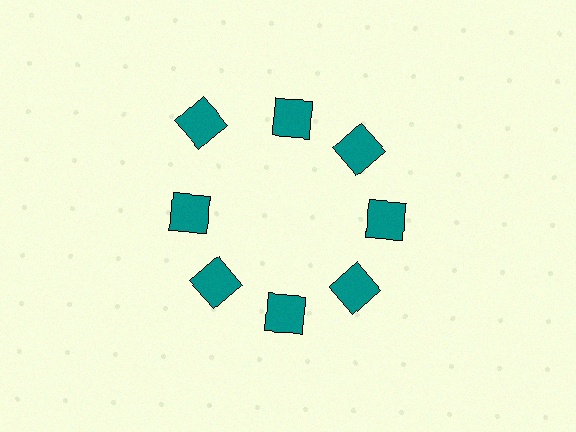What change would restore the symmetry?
The symmetry would be restored by moving it inward, back onto the ring so that all 8 squares sit at equal angles and equal distance from the center.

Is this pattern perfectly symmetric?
No. The 8 teal squares are arranged in a ring, but one element near the 10 o'clock position is pushed outward from the center, breaking the 8-fold rotational symmetry.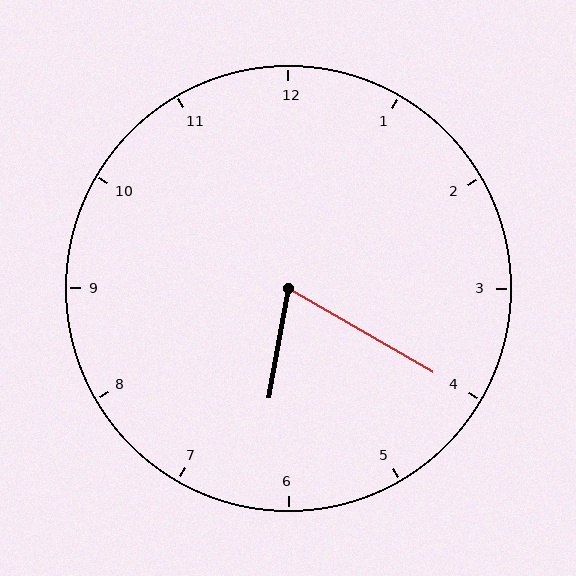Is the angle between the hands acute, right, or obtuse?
It is acute.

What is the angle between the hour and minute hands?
Approximately 70 degrees.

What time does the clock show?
6:20.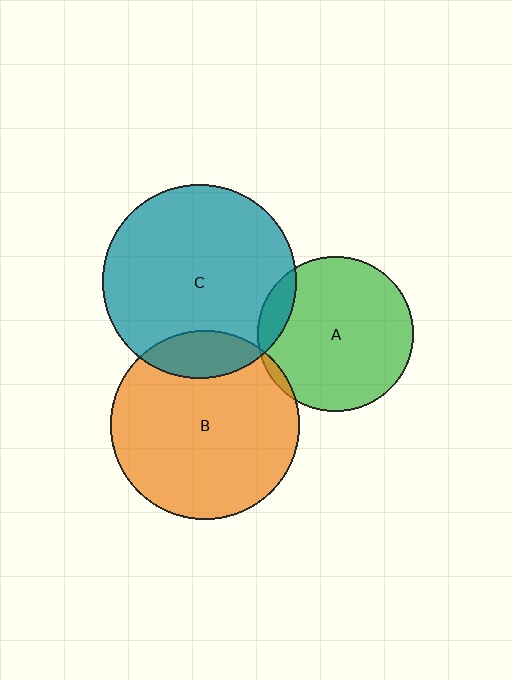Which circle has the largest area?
Circle C (teal).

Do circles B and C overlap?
Yes.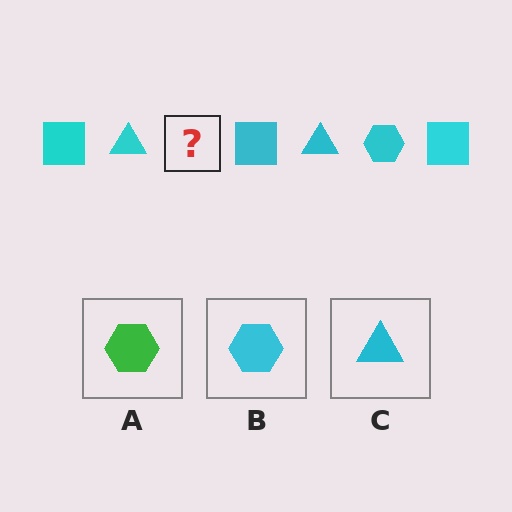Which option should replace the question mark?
Option B.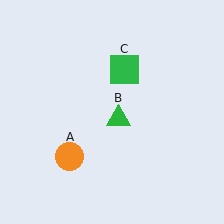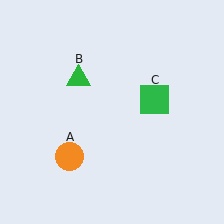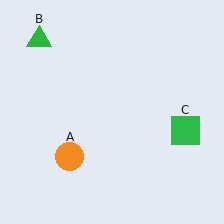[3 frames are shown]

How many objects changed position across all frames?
2 objects changed position: green triangle (object B), green square (object C).